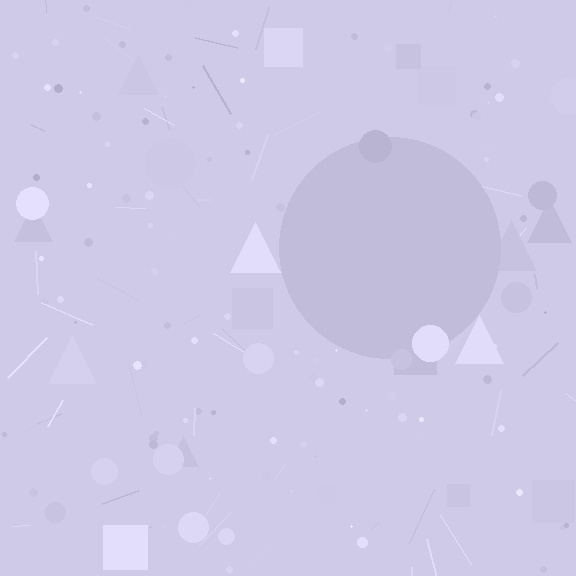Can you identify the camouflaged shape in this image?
The camouflaged shape is a circle.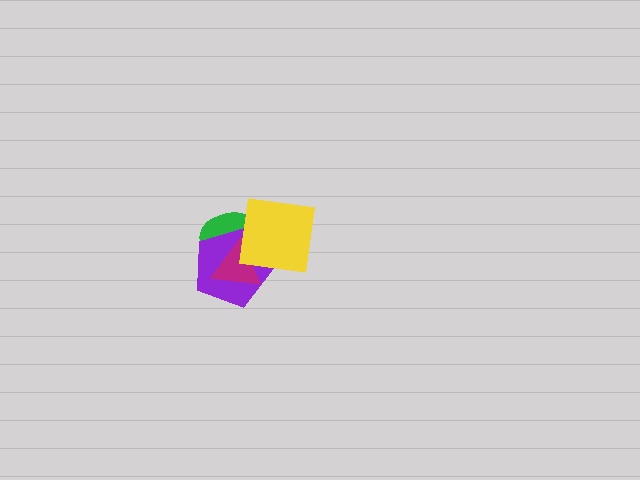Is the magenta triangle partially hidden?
Yes, it is partially covered by another shape.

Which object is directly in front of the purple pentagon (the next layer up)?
The magenta triangle is directly in front of the purple pentagon.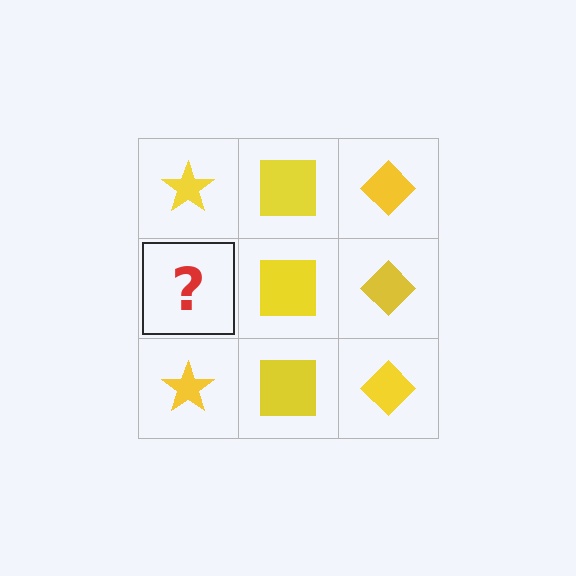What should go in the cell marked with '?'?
The missing cell should contain a yellow star.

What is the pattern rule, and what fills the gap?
The rule is that each column has a consistent shape. The gap should be filled with a yellow star.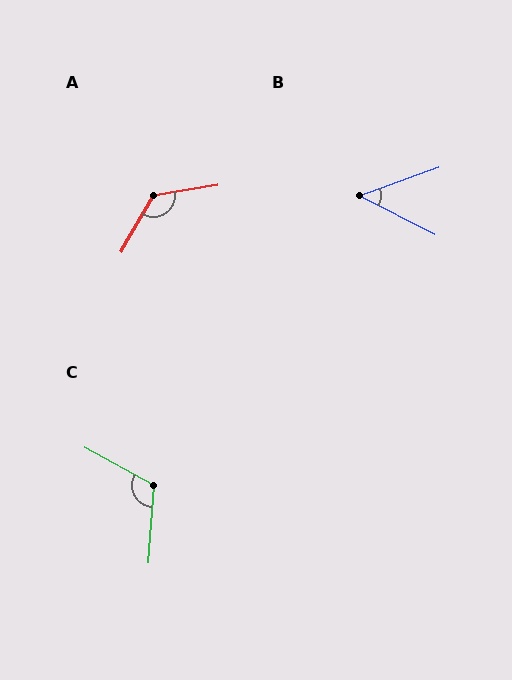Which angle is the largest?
A, at approximately 130 degrees.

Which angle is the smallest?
B, at approximately 47 degrees.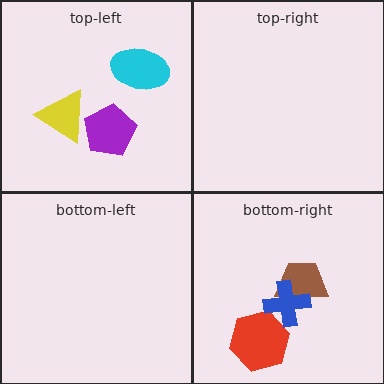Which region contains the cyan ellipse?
The top-left region.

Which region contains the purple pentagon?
The top-left region.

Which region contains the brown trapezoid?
The bottom-right region.